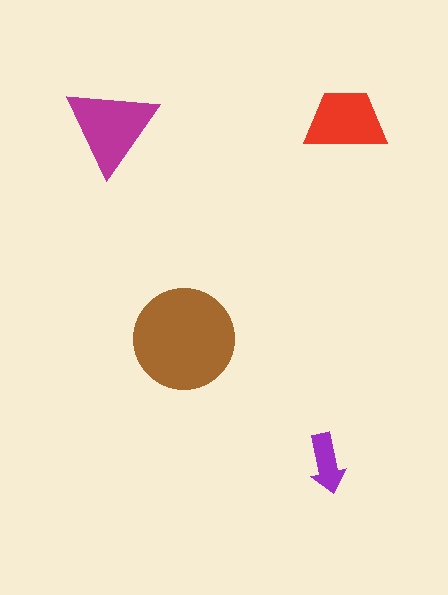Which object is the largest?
The brown circle.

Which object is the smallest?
The purple arrow.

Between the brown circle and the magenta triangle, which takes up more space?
The brown circle.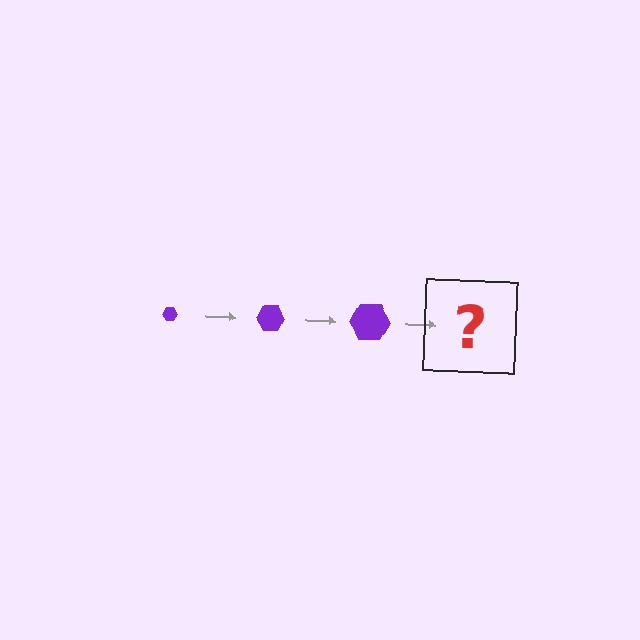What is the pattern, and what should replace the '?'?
The pattern is that the hexagon gets progressively larger each step. The '?' should be a purple hexagon, larger than the previous one.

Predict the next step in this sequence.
The next step is a purple hexagon, larger than the previous one.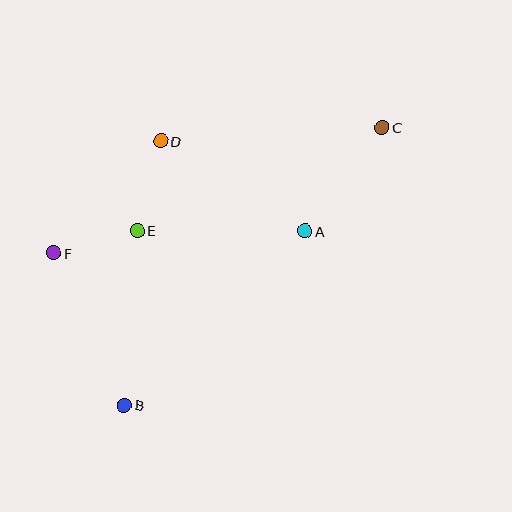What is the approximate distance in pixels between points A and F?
The distance between A and F is approximately 252 pixels.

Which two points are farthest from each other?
Points B and C are farthest from each other.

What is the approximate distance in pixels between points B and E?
The distance between B and E is approximately 175 pixels.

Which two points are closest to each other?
Points E and F are closest to each other.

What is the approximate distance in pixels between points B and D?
The distance between B and D is approximately 266 pixels.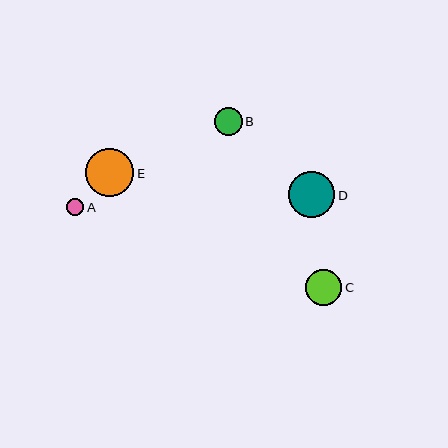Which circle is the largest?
Circle E is the largest with a size of approximately 48 pixels.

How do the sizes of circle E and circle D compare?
Circle E and circle D are approximately the same size.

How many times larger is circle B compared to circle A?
Circle B is approximately 1.6 times the size of circle A.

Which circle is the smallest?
Circle A is the smallest with a size of approximately 17 pixels.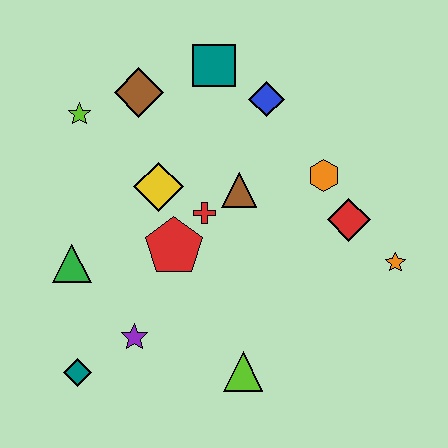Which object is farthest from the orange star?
The lime star is farthest from the orange star.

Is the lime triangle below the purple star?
Yes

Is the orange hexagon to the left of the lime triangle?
No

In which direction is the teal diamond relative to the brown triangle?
The teal diamond is below the brown triangle.